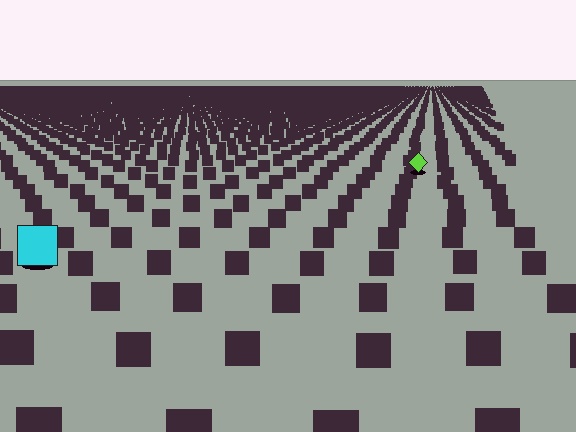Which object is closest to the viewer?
The cyan square is closest. The texture marks near it are larger and more spread out.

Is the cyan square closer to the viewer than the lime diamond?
Yes. The cyan square is closer — you can tell from the texture gradient: the ground texture is coarser near it.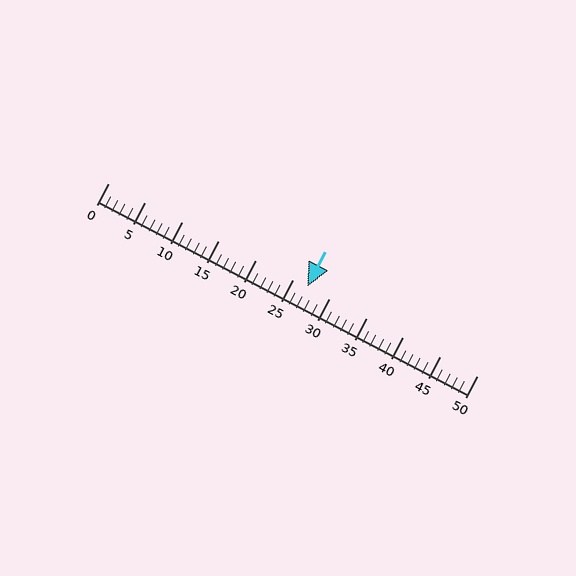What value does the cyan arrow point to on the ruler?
The cyan arrow points to approximately 27.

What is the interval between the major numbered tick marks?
The major tick marks are spaced 5 units apart.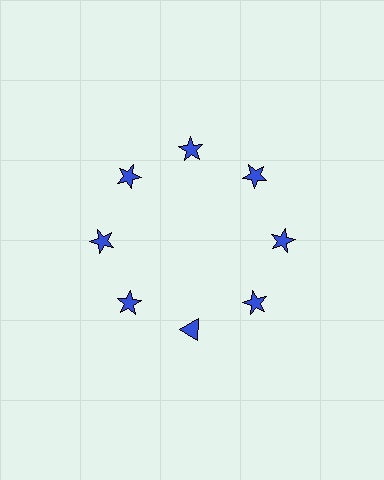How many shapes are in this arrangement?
There are 8 shapes arranged in a ring pattern.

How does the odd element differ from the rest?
It has a different shape: triangle instead of star.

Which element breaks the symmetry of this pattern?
The blue triangle at roughly the 6 o'clock position breaks the symmetry. All other shapes are blue stars.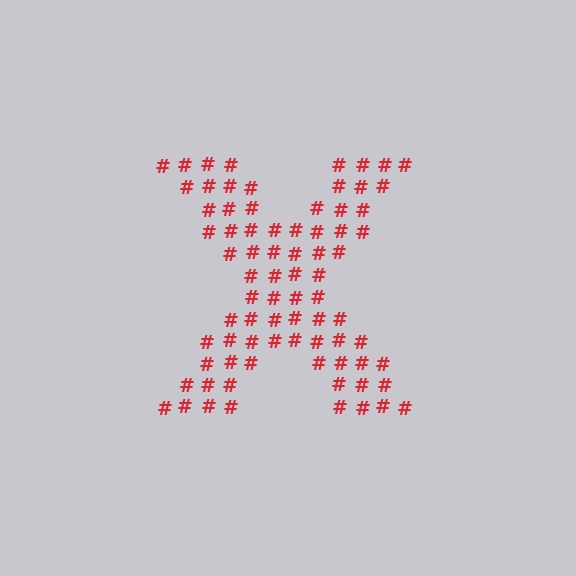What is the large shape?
The large shape is the letter X.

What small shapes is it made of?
It is made of small hash symbols.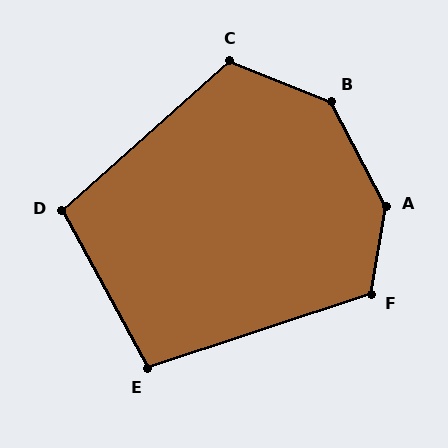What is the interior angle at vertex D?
Approximately 103 degrees (obtuse).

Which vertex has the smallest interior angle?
E, at approximately 100 degrees.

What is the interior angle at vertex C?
Approximately 117 degrees (obtuse).